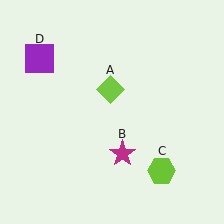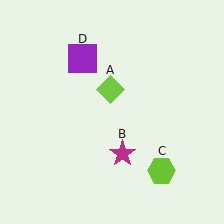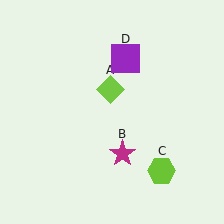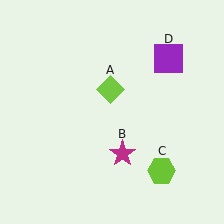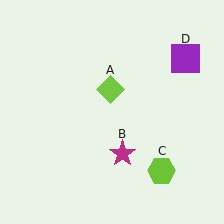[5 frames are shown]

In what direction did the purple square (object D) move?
The purple square (object D) moved right.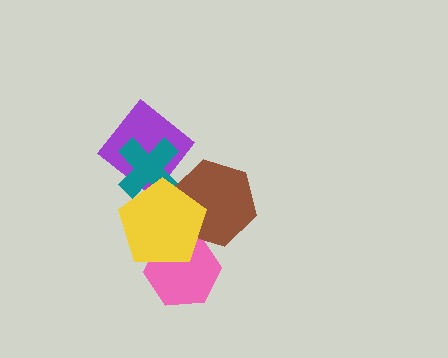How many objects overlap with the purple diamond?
2 objects overlap with the purple diamond.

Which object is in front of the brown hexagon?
The yellow pentagon is in front of the brown hexagon.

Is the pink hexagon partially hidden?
Yes, it is partially covered by another shape.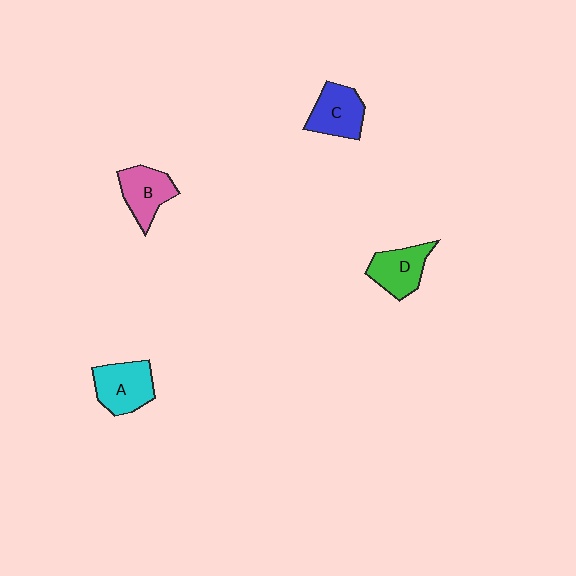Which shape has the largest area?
Shape A (cyan).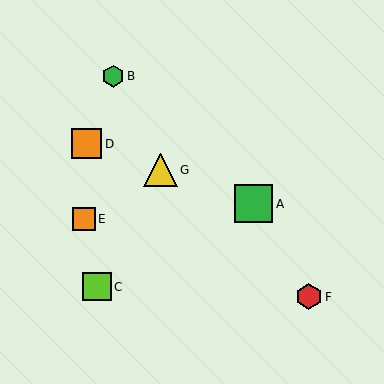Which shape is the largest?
The green square (labeled A) is the largest.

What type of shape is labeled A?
Shape A is a green square.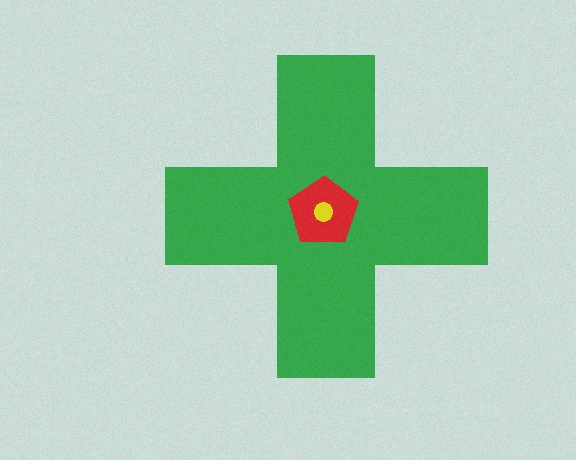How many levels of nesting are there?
3.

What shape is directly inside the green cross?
The red pentagon.